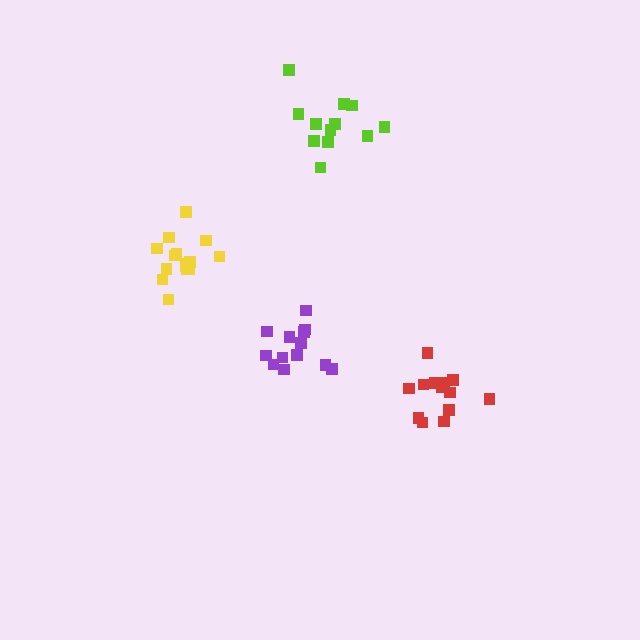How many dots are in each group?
Group 1: 12 dots, Group 2: 15 dots, Group 3: 13 dots, Group 4: 13 dots (53 total).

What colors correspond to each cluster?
The clusters are colored: lime, yellow, red, purple.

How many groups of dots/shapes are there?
There are 4 groups.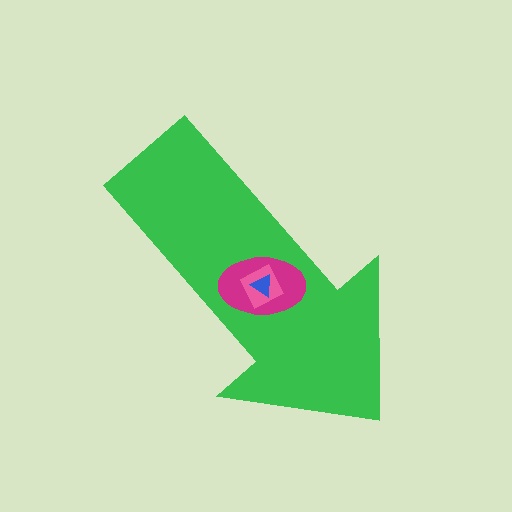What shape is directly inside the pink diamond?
The blue triangle.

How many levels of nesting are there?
4.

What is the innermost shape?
The blue triangle.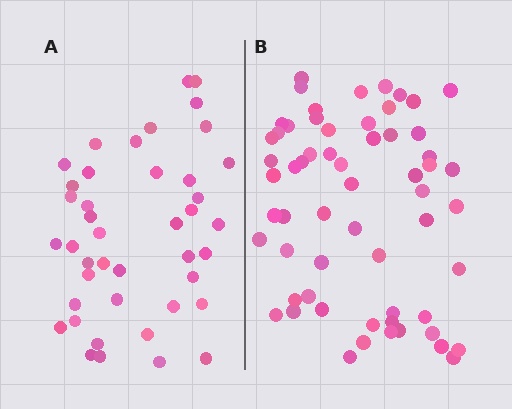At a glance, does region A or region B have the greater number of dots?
Region B (the right region) has more dots.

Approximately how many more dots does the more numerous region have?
Region B has approximately 20 more dots than region A.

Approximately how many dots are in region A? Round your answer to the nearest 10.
About 40 dots. (The exact count is 42, which rounds to 40.)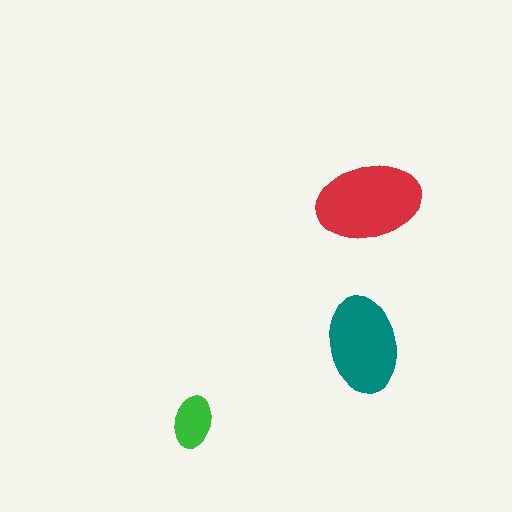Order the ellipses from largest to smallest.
the red one, the teal one, the green one.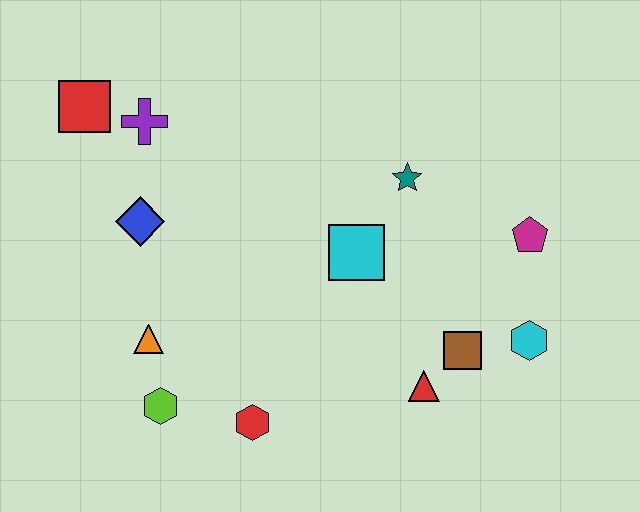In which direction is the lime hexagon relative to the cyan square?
The lime hexagon is to the left of the cyan square.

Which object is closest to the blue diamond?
The purple cross is closest to the blue diamond.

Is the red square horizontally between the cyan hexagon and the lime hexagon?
No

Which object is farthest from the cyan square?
The red square is farthest from the cyan square.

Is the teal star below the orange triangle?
No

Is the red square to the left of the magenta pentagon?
Yes